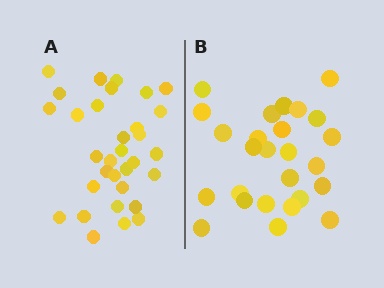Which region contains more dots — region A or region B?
Region A (the left region) has more dots.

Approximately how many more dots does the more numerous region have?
Region A has about 6 more dots than region B.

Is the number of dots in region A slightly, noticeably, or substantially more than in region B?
Region A has only slightly more — the two regions are fairly close. The ratio is roughly 1.2 to 1.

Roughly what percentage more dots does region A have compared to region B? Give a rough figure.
About 25% more.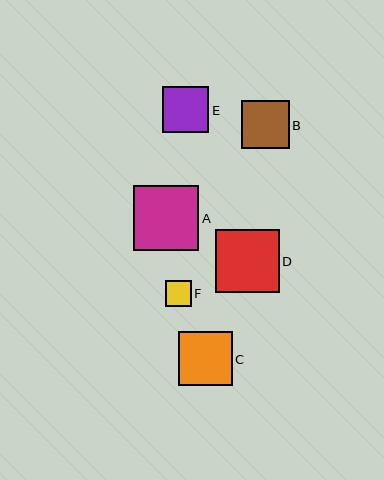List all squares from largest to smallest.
From largest to smallest: A, D, C, B, E, F.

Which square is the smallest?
Square F is the smallest with a size of approximately 25 pixels.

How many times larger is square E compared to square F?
Square E is approximately 1.8 times the size of square F.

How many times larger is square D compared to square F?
Square D is approximately 2.5 times the size of square F.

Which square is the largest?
Square A is the largest with a size of approximately 65 pixels.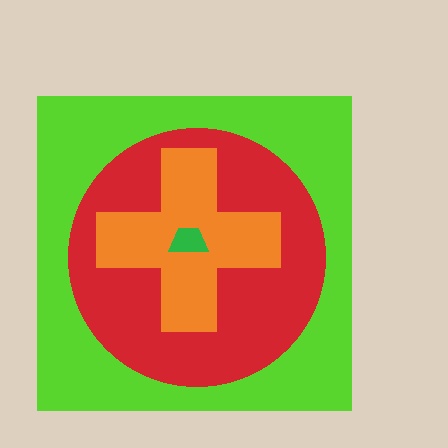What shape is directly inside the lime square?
The red circle.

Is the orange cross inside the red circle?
Yes.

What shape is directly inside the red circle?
The orange cross.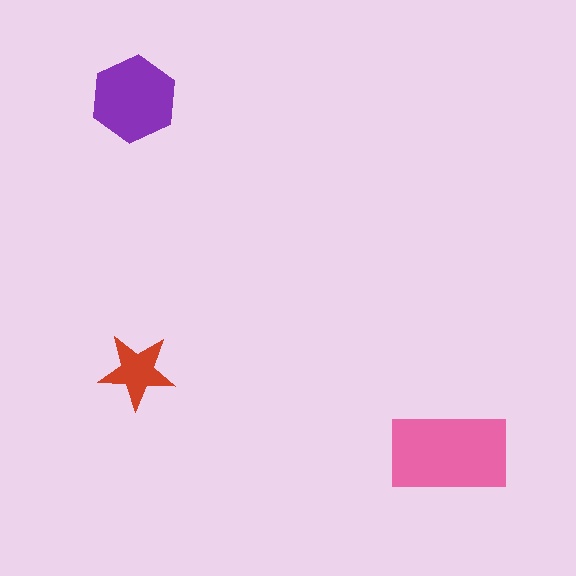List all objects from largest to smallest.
The pink rectangle, the purple hexagon, the red star.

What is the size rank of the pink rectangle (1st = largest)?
1st.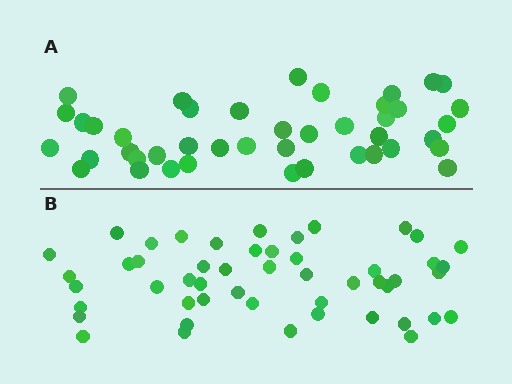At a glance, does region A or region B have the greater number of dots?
Region B (the bottom region) has more dots.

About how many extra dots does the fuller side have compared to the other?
Region B has roughly 8 or so more dots than region A.